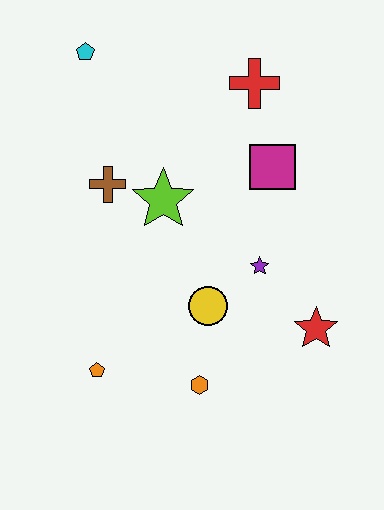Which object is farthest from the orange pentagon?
The red cross is farthest from the orange pentagon.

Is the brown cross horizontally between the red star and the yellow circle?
No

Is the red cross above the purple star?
Yes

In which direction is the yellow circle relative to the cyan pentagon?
The yellow circle is below the cyan pentagon.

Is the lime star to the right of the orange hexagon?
No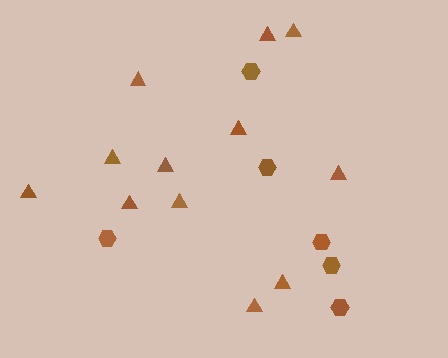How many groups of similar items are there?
There are 2 groups: one group of hexagons (6) and one group of triangles (12).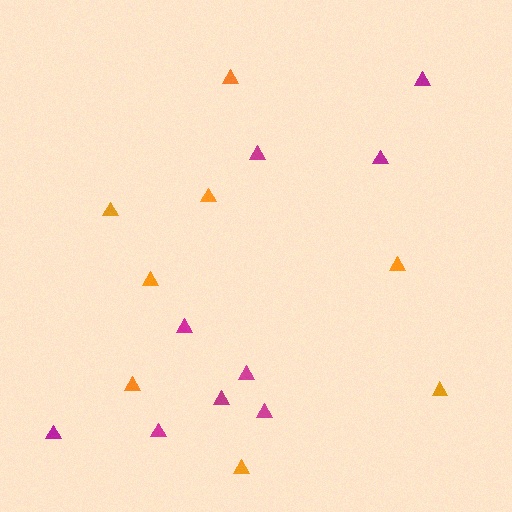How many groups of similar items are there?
There are 2 groups: one group of magenta triangles (9) and one group of orange triangles (8).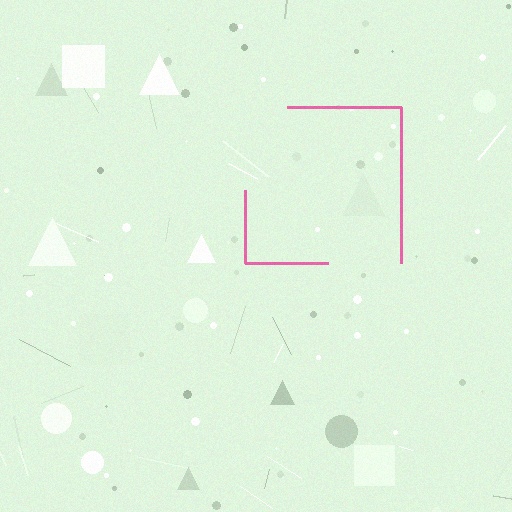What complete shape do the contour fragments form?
The contour fragments form a square.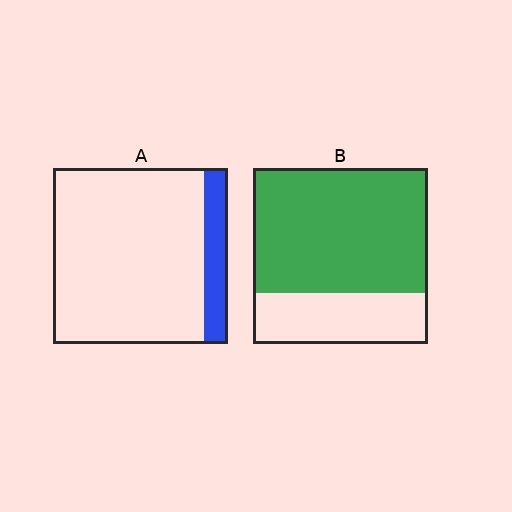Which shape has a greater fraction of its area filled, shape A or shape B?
Shape B.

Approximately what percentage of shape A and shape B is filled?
A is approximately 15% and B is approximately 70%.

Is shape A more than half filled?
No.